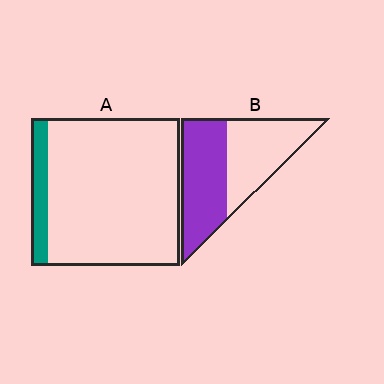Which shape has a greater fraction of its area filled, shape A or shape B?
Shape B.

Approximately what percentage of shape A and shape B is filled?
A is approximately 10% and B is approximately 50%.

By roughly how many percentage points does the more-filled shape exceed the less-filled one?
By roughly 40 percentage points (B over A).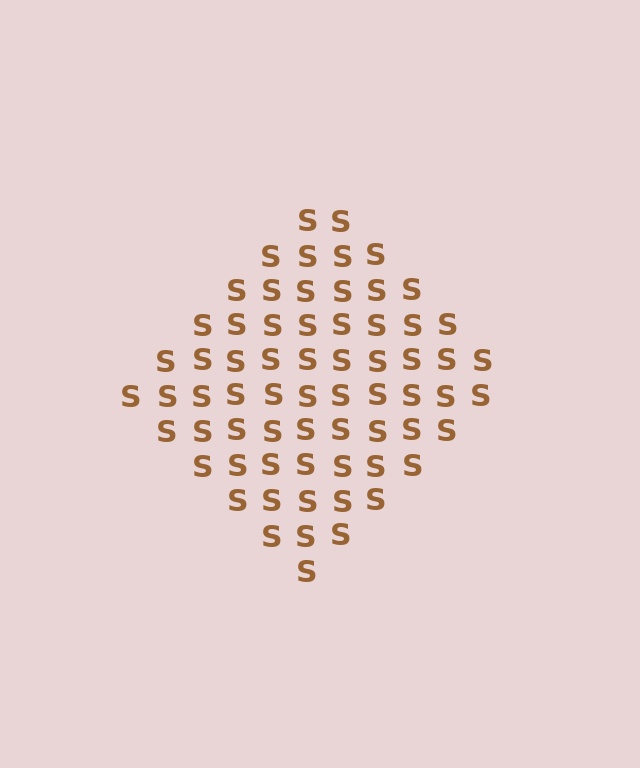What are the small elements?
The small elements are letter S's.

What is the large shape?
The large shape is a diamond.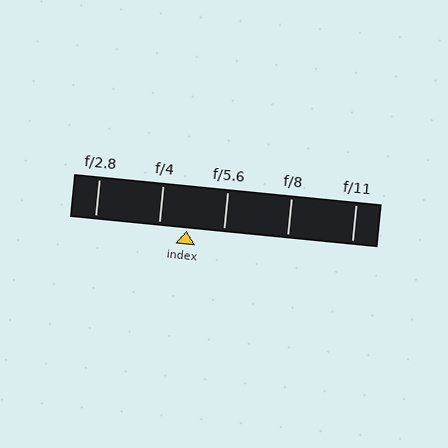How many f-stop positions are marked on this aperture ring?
There are 5 f-stop positions marked.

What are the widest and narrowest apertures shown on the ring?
The widest aperture shown is f/2.8 and the narrowest is f/11.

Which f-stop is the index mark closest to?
The index mark is closest to f/4.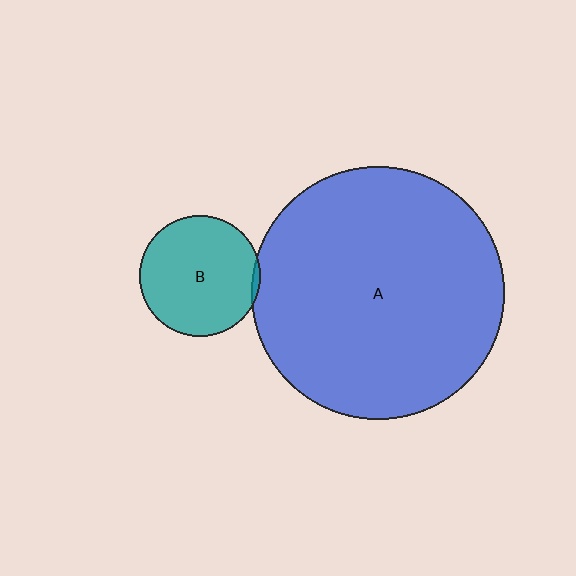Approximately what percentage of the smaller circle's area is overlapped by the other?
Approximately 5%.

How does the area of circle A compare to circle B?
Approximately 4.4 times.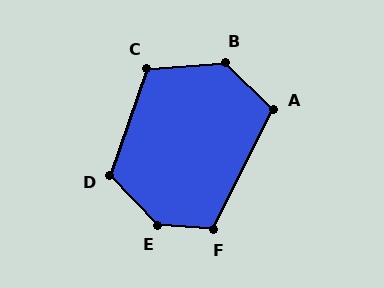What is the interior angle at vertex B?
Approximately 131 degrees (obtuse).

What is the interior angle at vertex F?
Approximately 112 degrees (obtuse).